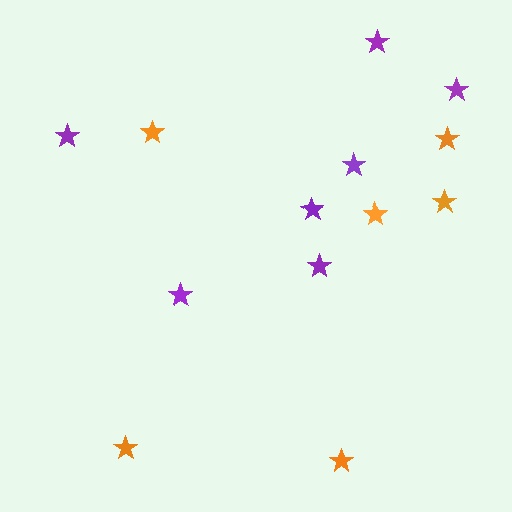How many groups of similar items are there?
There are 2 groups: one group of orange stars (6) and one group of purple stars (7).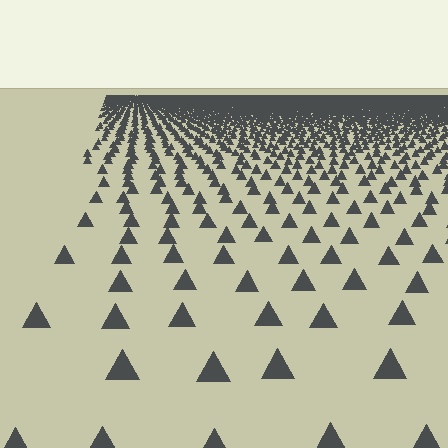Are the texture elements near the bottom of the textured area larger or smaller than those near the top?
Larger. Near the bottom, elements are closer to the viewer and appear at a bigger on-screen size.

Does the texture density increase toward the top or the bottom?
Density increases toward the top.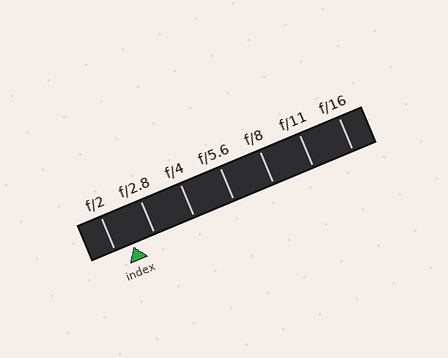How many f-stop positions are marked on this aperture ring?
There are 7 f-stop positions marked.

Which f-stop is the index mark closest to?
The index mark is closest to f/2.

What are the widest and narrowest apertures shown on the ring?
The widest aperture shown is f/2 and the narrowest is f/16.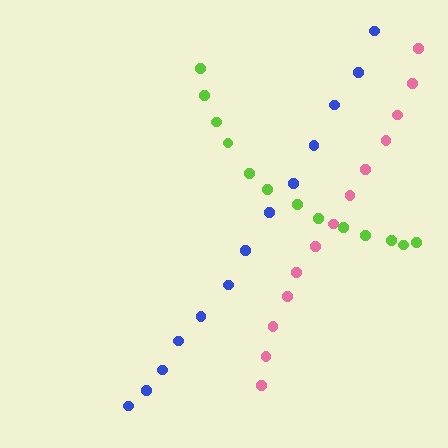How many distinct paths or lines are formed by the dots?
There are 3 distinct paths.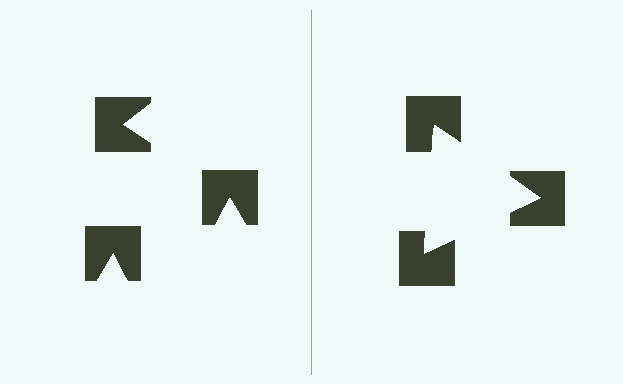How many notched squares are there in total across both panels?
6 — 3 on each side.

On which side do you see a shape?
An illusory triangle appears on the right side. On the left side the wedge cuts are rotated, so no coherent shape forms.